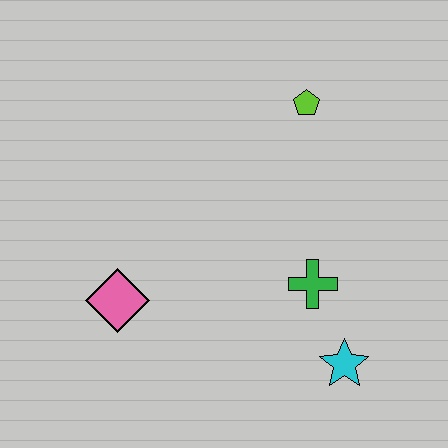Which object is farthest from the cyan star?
The lime pentagon is farthest from the cyan star.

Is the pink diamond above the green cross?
No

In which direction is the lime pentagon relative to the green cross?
The lime pentagon is above the green cross.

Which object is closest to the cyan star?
The green cross is closest to the cyan star.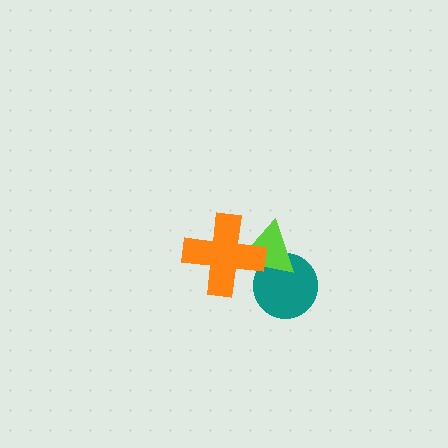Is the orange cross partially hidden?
No, no other shape covers it.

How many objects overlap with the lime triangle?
2 objects overlap with the lime triangle.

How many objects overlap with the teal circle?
1 object overlaps with the teal circle.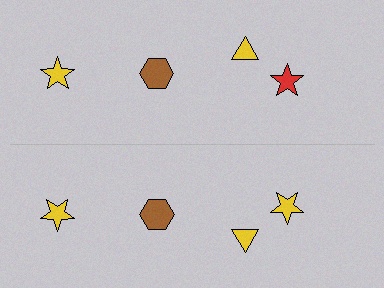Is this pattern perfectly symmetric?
No, the pattern is not perfectly symmetric. The yellow star on the bottom side breaks the symmetry — its mirror counterpart is red.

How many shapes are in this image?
There are 8 shapes in this image.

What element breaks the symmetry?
The yellow star on the bottom side breaks the symmetry — its mirror counterpart is red.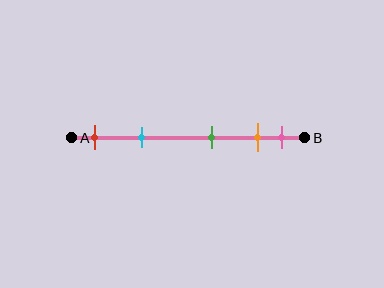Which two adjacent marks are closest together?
The orange and pink marks are the closest adjacent pair.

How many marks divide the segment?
There are 5 marks dividing the segment.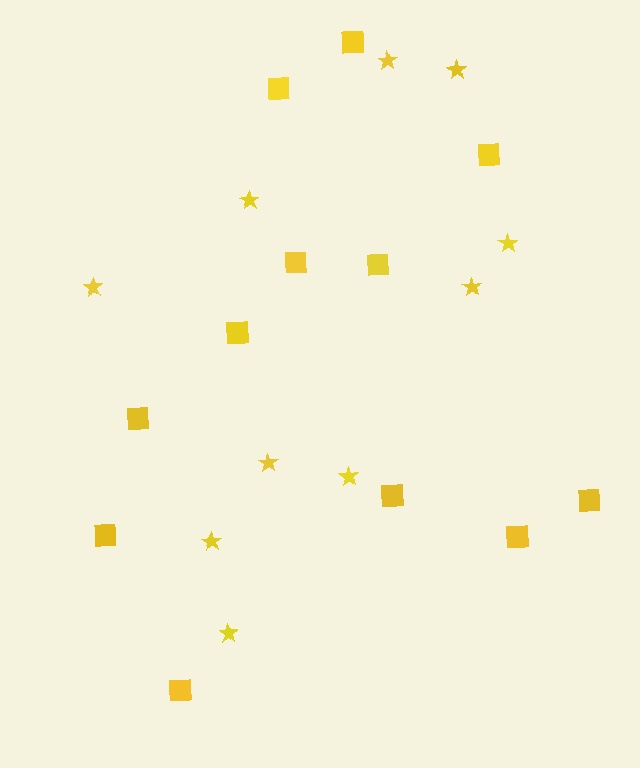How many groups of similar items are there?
There are 2 groups: one group of squares (12) and one group of stars (10).